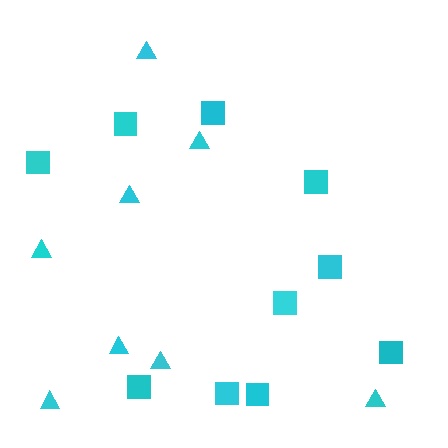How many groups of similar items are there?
There are 2 groups: one group of squares (10) and one group of triangles (8).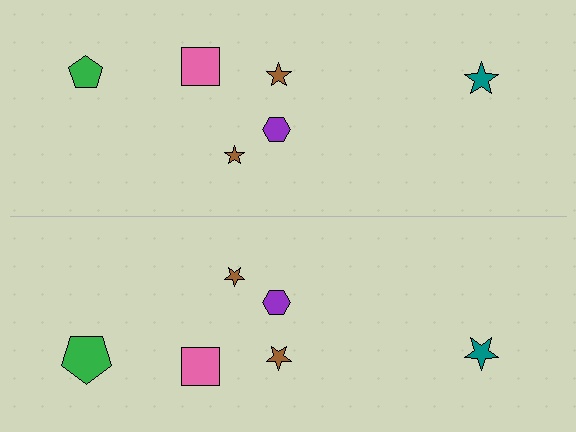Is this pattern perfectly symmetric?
No, the pattern is not perfectly symmetric. The green pentagon on the bottom side has a different size than its mirror counterpart.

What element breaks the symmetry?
The green pentagon on the bottom side has a different size than its mirror counterpart.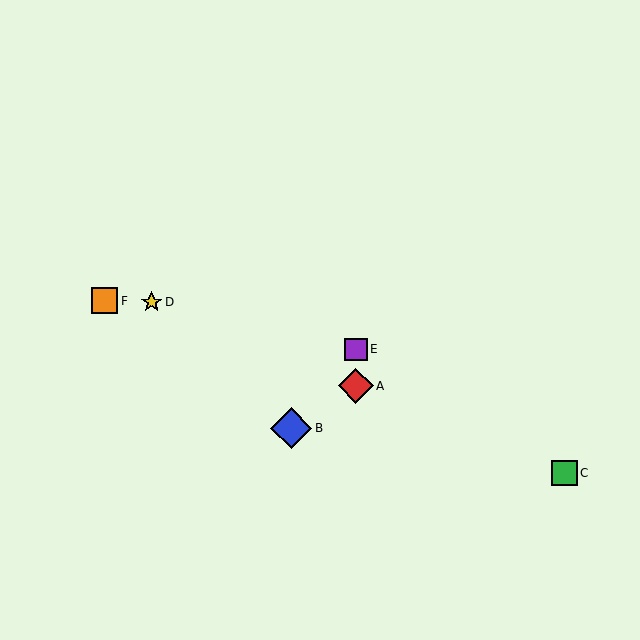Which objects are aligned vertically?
Objects A, E are aligned vertically.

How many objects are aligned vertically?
2 objects (A, E) are aligned vertically.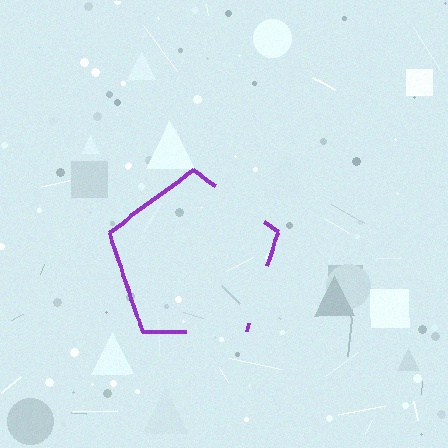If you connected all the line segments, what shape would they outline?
They would outline a pentagon.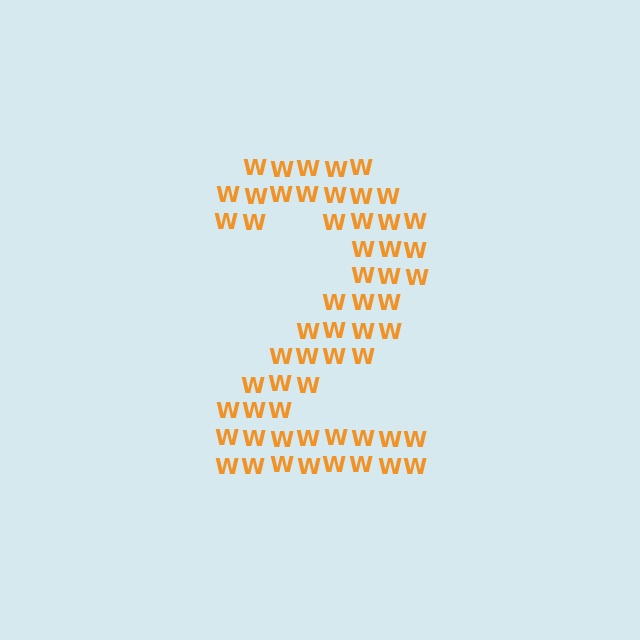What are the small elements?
The small elements are letter W's.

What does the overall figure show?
The overall figure shows the digit 2.